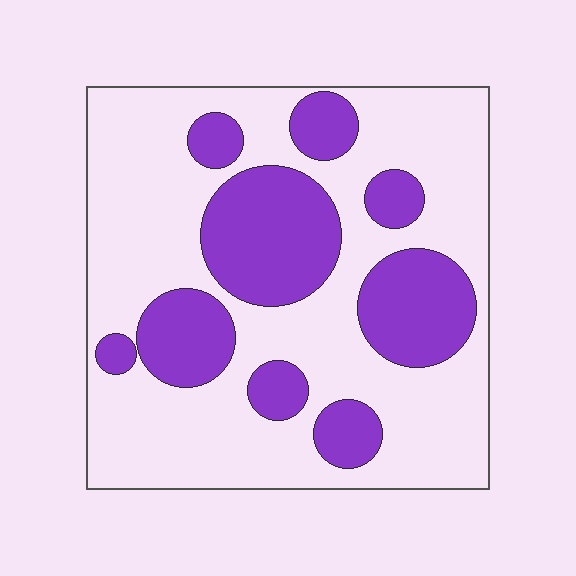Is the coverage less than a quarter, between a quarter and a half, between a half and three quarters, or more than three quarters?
Between a quarter and a half.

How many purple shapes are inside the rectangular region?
9.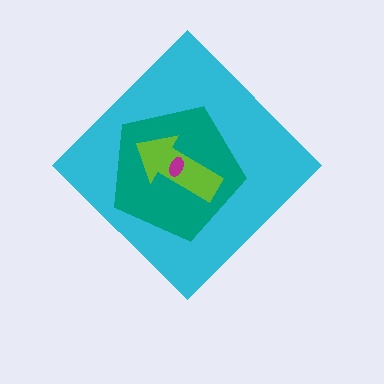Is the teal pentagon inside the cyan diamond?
Yes.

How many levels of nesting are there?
4.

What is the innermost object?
The magenta ellipse.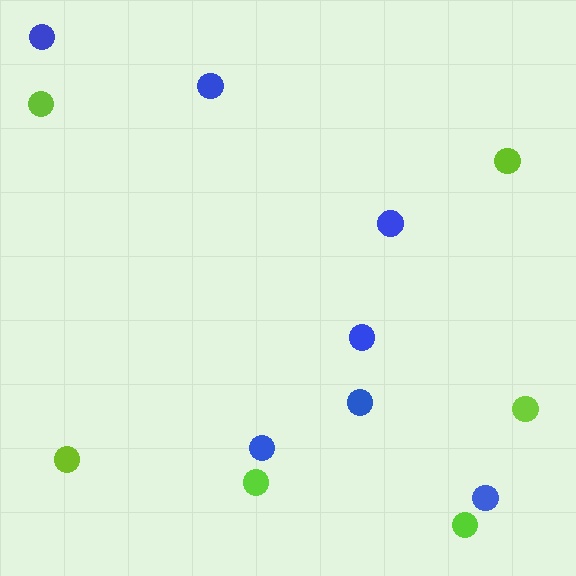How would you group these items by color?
There are 2 groups: one group of lime circles (6) and one group of blue circles (7).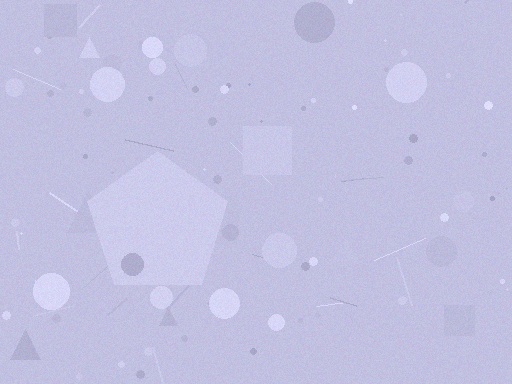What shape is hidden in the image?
A pentagon is hidden in the image.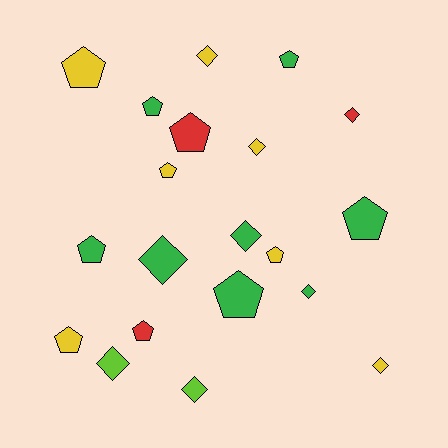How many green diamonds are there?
There are 3 green diamonds.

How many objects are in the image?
There are 20 objects.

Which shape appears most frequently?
Pentagon, with 11 objects.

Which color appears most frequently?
Green, with 8 objects.